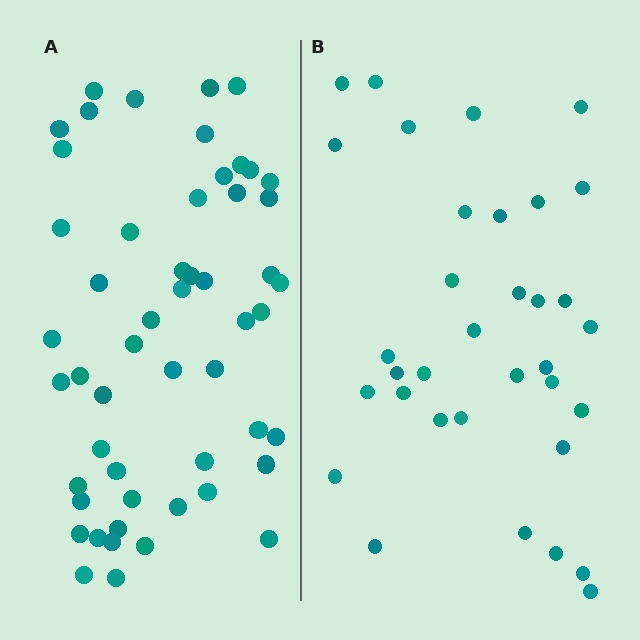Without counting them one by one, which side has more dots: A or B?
Region A (the left region) has more dots.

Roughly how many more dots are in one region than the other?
Region A has approximately 20 more dots than region B.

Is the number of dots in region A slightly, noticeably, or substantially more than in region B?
Region A has substantially more. The ratio is roughly 1.6 to 1.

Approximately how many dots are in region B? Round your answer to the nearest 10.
About 30 dots. (The exact count is 34, which rounds to 30.)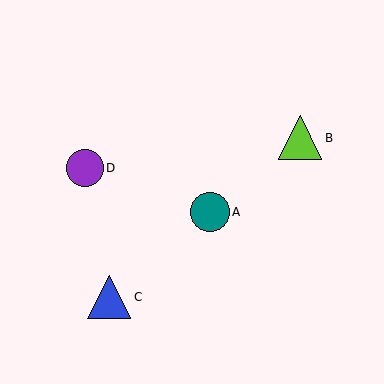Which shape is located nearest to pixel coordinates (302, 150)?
The lime triangle (labeled B) at (300, 138) is nearest to that location.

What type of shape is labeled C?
Shape C is a blue triangle.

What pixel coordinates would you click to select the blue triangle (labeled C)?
Click at (109, 297) to select the blue triangle C.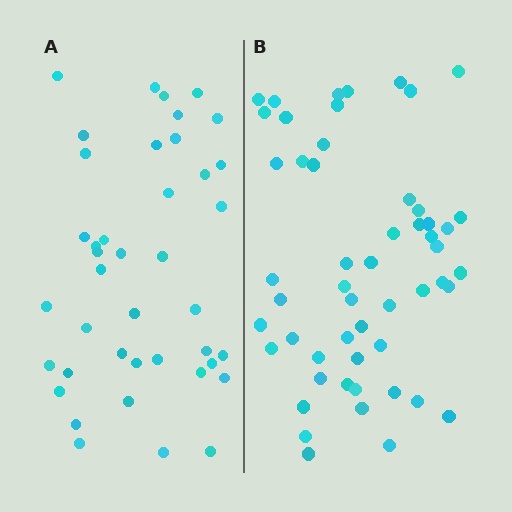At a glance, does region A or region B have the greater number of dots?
Region B (the right region) has more dots.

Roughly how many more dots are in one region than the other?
Region B has roughly 12 or so more dots than region A.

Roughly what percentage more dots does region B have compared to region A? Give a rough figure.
About 30% more.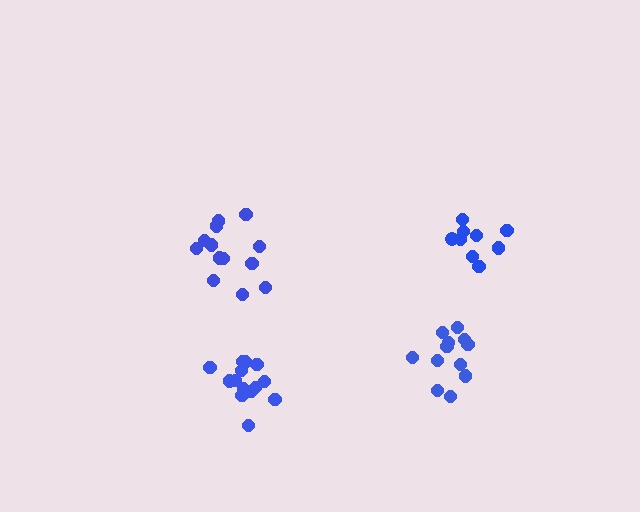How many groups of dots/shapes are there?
There are 4 groups.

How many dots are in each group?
Group 1: 14 dots, Group 2: 9 dots, Group 3: 12 dots, Group 4: 13 dots (48 total).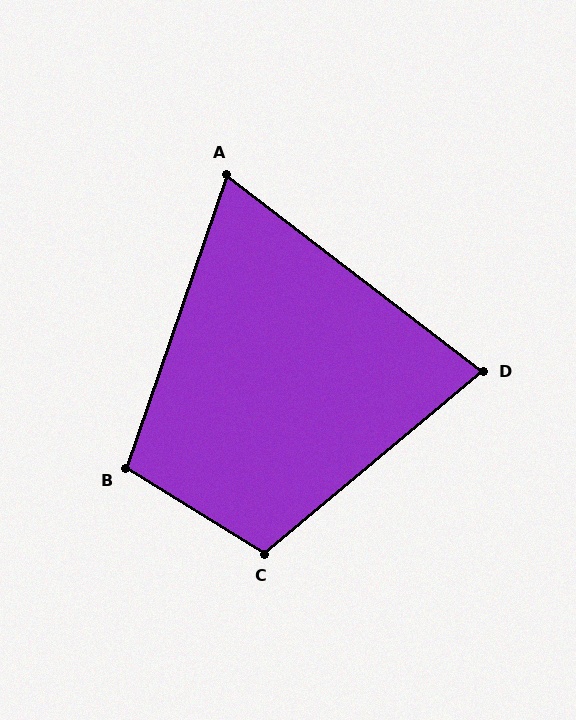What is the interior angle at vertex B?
Approximately 103 degrees (obtuse).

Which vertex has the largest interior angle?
C, at approximately 109 degrees.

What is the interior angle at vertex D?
Approximately 77 degrees (acute).